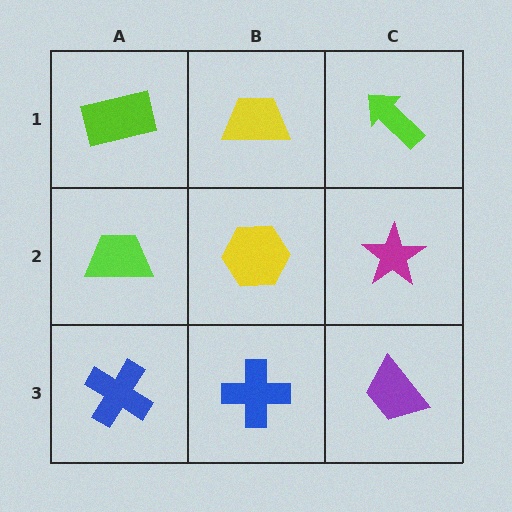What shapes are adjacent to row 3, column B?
A yellow hexagon (row 2, column B), a blue cross (row 3, column A), a purple trapezoid (row 3, column C).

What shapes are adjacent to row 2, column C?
A lime arrow (row 1, column C), a purple trapezoid (row 3, column C), a yellow hexagon (row 2, column B).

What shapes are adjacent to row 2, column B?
A yellow trapezoid (row 1, column B), a blue cross (row 3, column B), a lime trapezoid (row 2, column A), a magenta star (row 2, column C).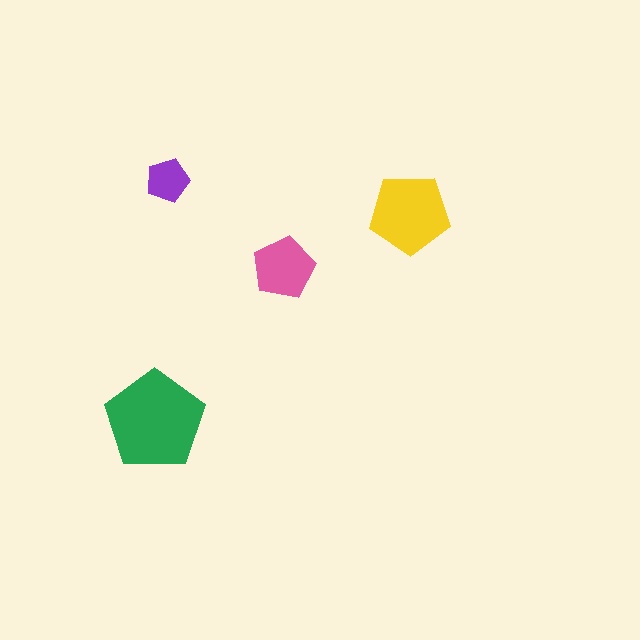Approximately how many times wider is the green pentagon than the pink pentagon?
About 1.5 times wider.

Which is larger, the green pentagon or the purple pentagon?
The green one.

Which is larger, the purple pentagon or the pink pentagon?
The pink one.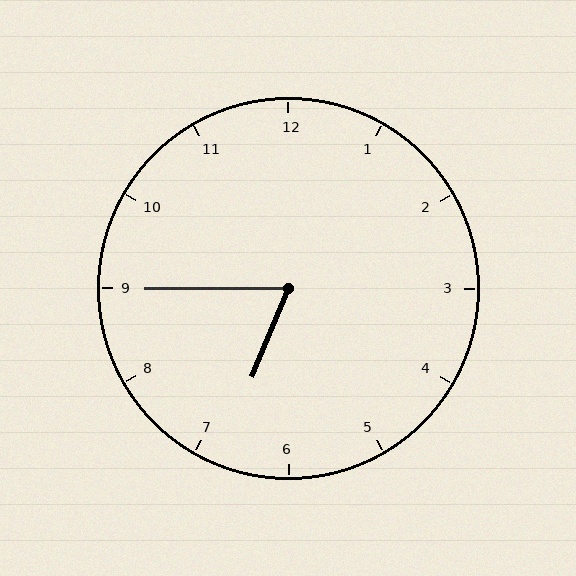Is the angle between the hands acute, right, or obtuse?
It is acute.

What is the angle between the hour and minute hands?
Approximately 68 degrees.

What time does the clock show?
6:45.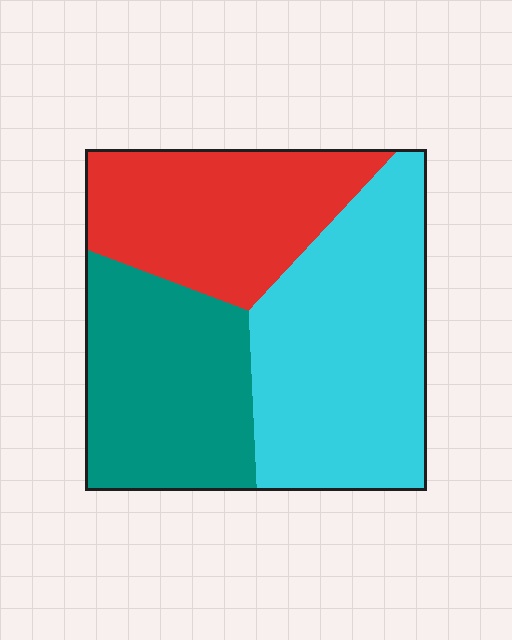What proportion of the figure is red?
Red covers roughly 30% of the figure.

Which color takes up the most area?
Cyan, at roughly 40%.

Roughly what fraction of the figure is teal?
Teal takes up about one third (1/3) of the figure.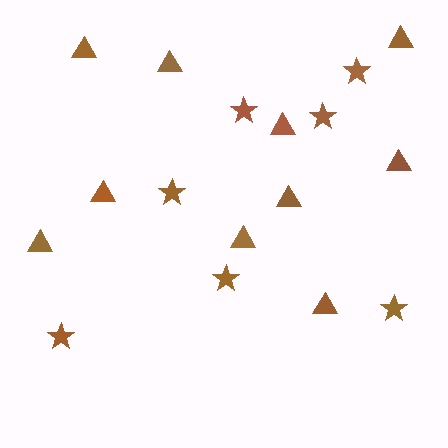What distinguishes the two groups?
There are 2 groups: one group of stars (7) and one group of triangles (10).